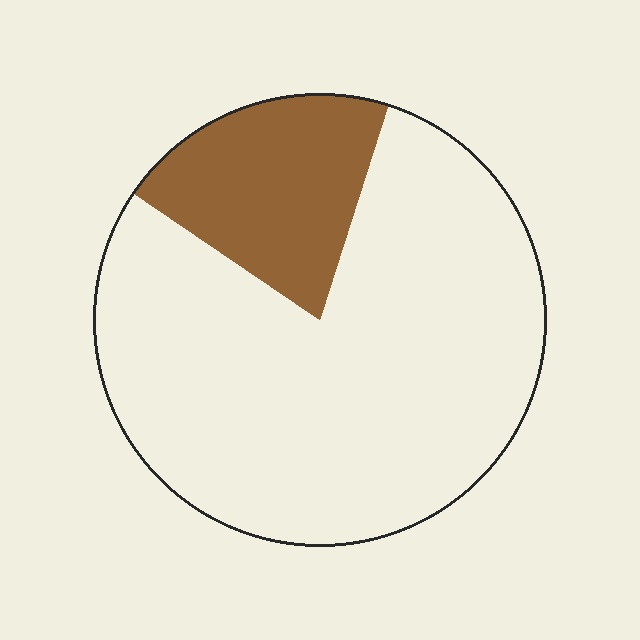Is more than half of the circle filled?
No.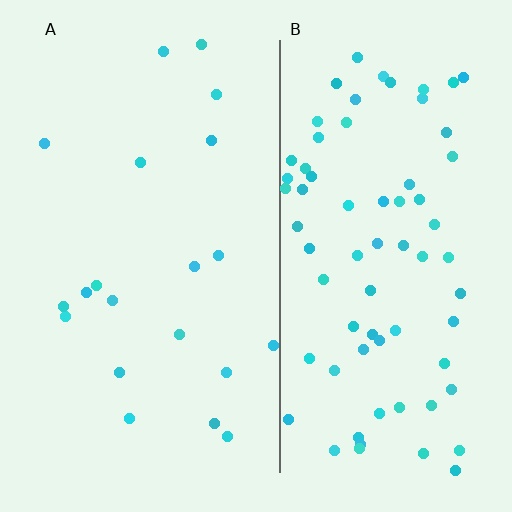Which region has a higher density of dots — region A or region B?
B (the right).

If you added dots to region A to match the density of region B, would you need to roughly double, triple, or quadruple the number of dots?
Approximately quadruple.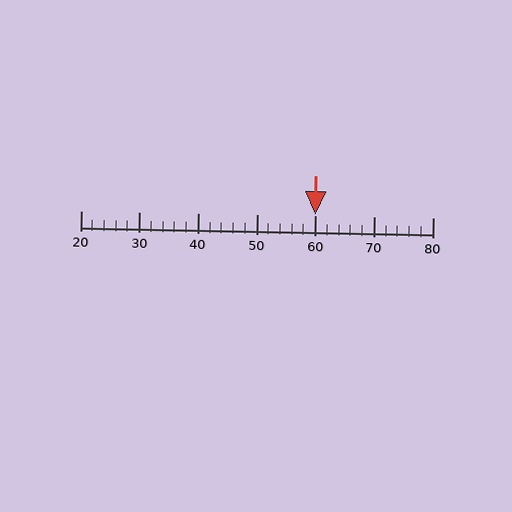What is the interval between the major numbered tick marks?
The major tick marks are spaced 10 units apart.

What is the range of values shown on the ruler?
The ruler shows values from 20 to 80.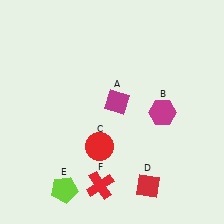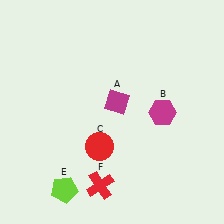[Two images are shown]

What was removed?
The red diamond (D) was removed in Image 2.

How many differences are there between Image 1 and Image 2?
There is 1 difference between the two images.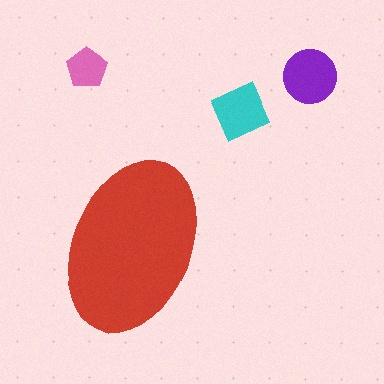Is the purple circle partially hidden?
No, the purple circle is fully visible.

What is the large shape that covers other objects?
A red ellipse.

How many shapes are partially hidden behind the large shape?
0 shapes are partially hidden.